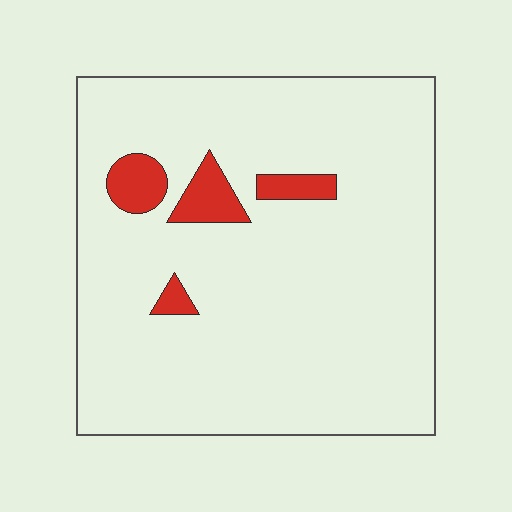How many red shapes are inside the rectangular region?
4.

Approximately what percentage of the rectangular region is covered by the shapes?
Approximately 5%.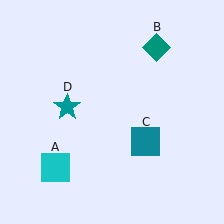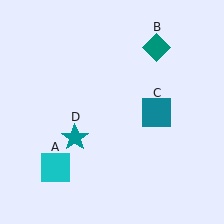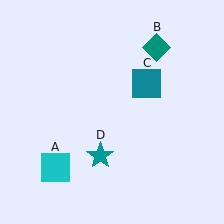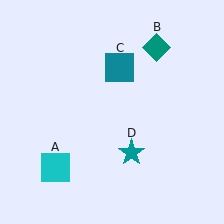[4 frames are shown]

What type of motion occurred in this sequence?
The teal square (object C), teal star (object D) rotated counterclockwise around the center of the scene.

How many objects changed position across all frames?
2 objects changed position: teal square (object C), teal star (object D).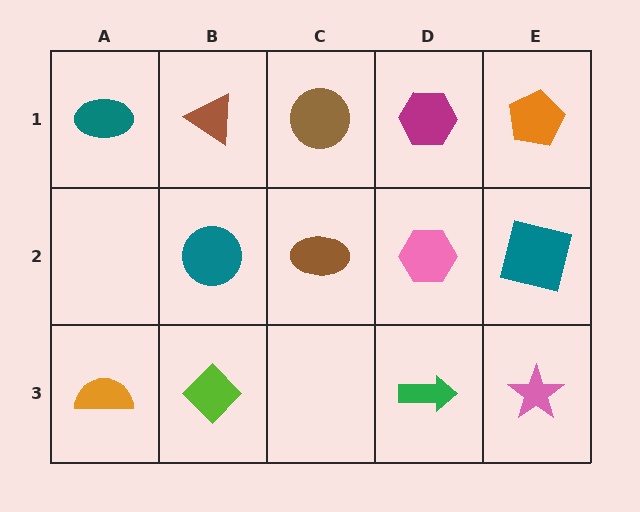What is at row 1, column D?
A magenta hexagon.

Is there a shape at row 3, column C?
No, that cell is empty.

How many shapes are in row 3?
4 shapes.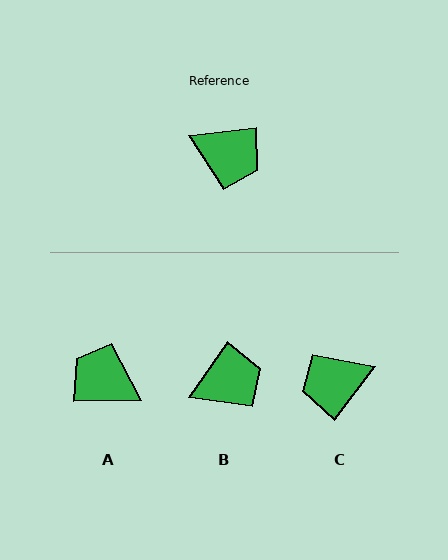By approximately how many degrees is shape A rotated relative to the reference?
Approximately 175 degrees counter-clockwise.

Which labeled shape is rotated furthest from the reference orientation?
A, about 175 degrees away.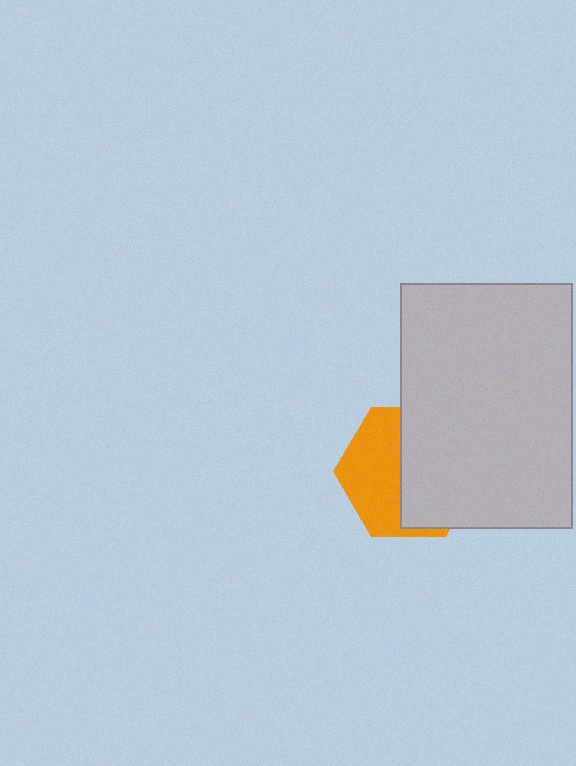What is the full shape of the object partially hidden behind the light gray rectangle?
The partially hidden object is an orange hexagon.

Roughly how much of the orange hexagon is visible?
A small part of it is visible (roughly 45%).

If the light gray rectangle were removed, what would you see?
You would see the complete orange hexagon.